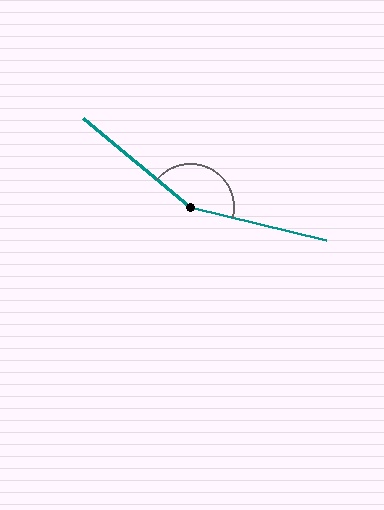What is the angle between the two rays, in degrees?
Approximately 154 degrees.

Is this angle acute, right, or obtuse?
It is obtuse.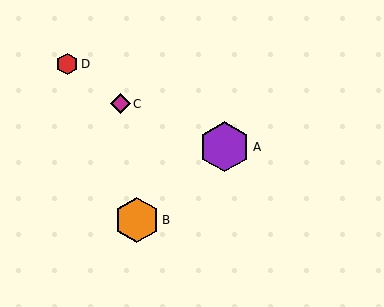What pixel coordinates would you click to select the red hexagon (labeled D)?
Click at (67, 64) to select the red hexagon D.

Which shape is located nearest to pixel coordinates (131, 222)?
The orange hexagon (labeled B) at (137, 220) is nearest to that location.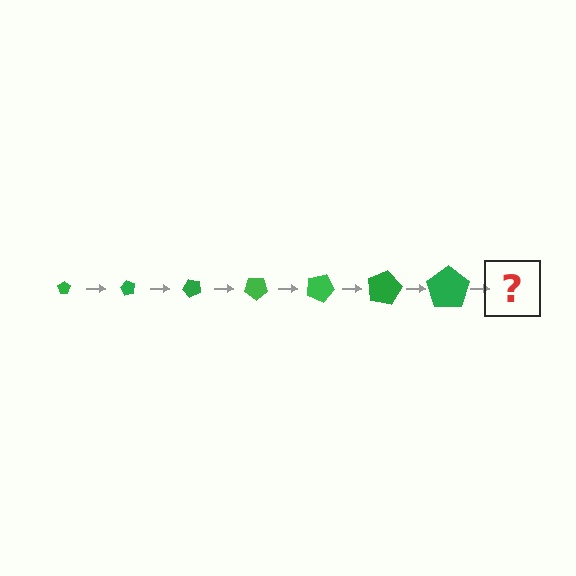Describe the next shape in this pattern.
It should be a pentagon, larger than the previous one and rotated 420 degrees from the start.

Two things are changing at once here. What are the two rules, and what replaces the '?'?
The two rules are that the pentagon grows larger each step and it rotates 60 degrees each step. The '?' should be a pentagon, larger than the previous one and rotated 420 degrees from the start.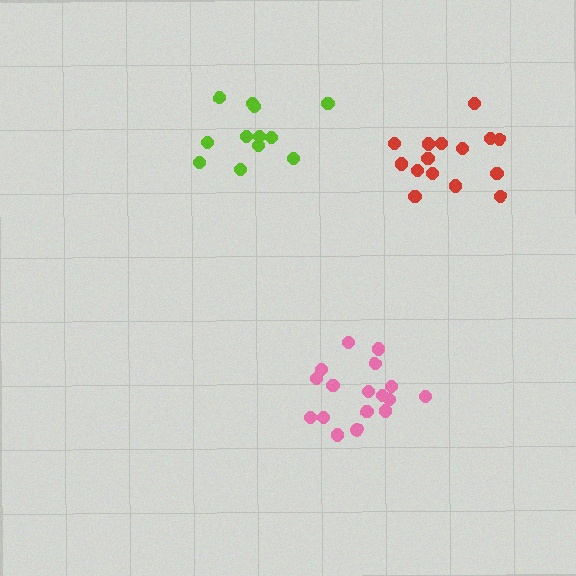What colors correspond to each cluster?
The clusters are colored: pink, lime, red.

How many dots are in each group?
Group 1: 17 dots, Group 2: 13 dots, Group 3: 15 dots (45 total).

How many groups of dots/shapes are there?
There are 3 groups.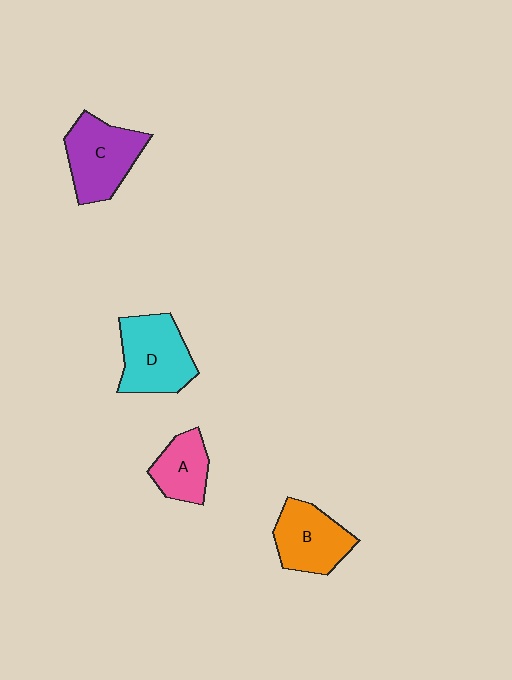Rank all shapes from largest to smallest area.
From largest to smallest: D (cyan), C (purple), B (orange), A (pink).